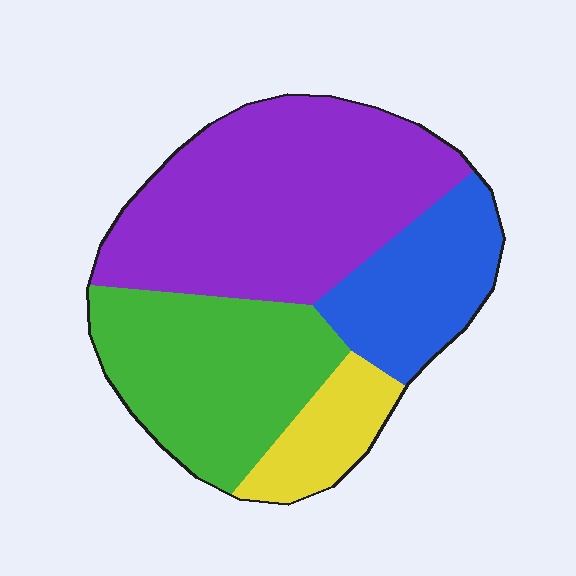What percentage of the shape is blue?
Blue covers 18% of the shape.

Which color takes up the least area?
Yellow, at roughly 10%.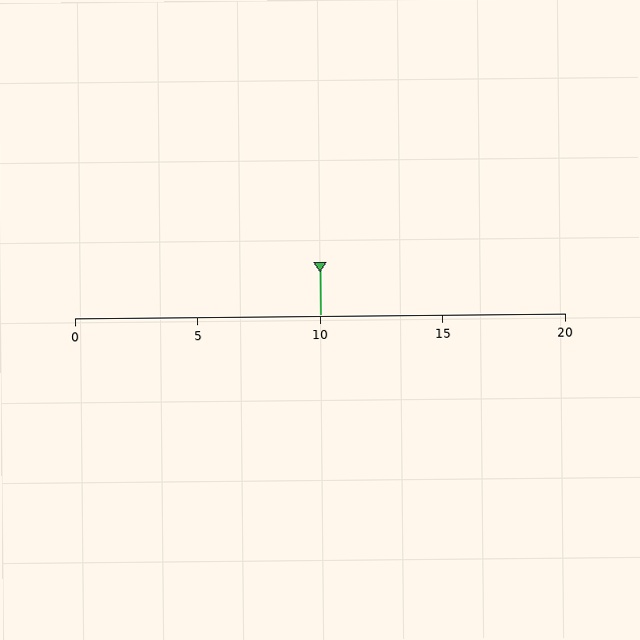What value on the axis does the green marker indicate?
The marker indicates approximately 10.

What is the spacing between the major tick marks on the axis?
The major ticks are spaced 5 apart.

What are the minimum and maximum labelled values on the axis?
The axis runs from 0 to 20.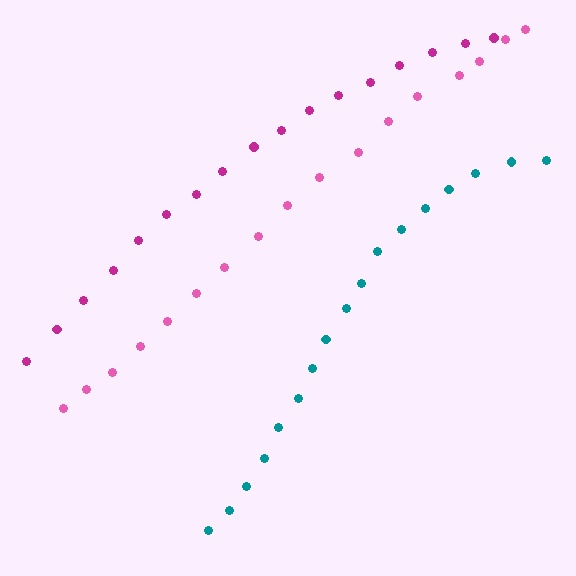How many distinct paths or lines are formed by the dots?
There are 3 distinct paths.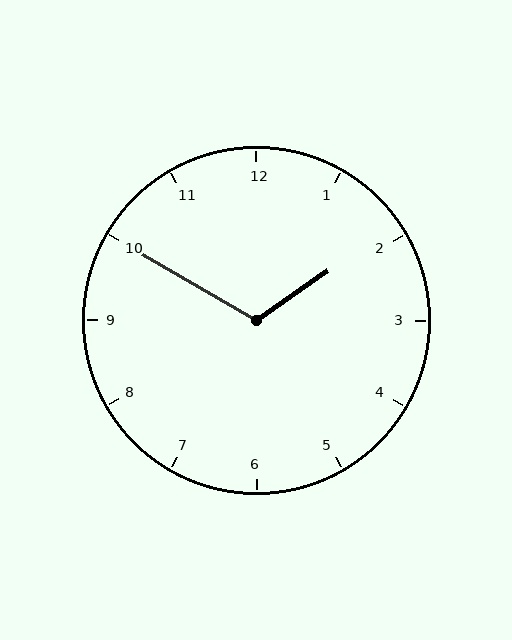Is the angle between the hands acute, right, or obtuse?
It is obtuse.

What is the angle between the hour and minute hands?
Approximately 115 degrees.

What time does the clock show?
1:50.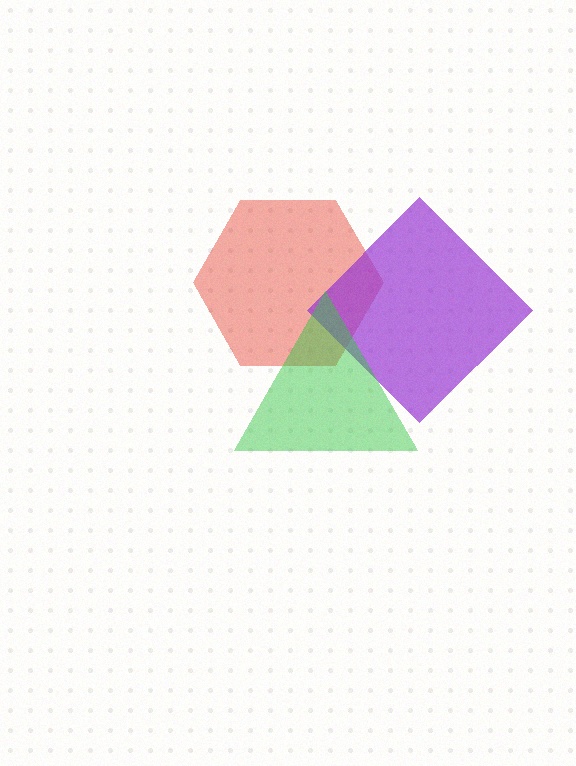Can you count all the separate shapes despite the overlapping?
Yes, there are 3 separate shapes.